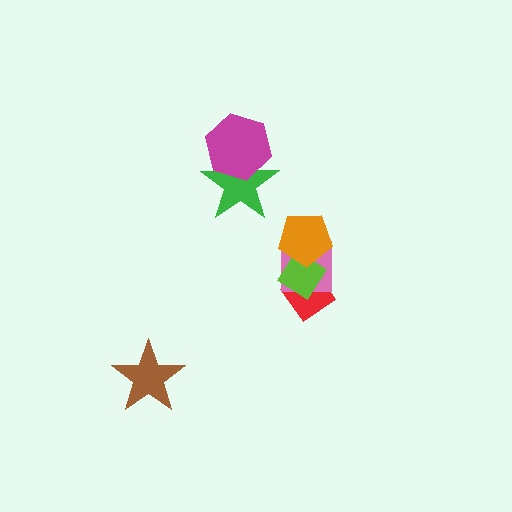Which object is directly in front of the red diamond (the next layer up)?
The pink square is directly in front of the red diamond.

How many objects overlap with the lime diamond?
3 objects overlap with the lime diamond.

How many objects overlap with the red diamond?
2 objects overlap with the red diamond.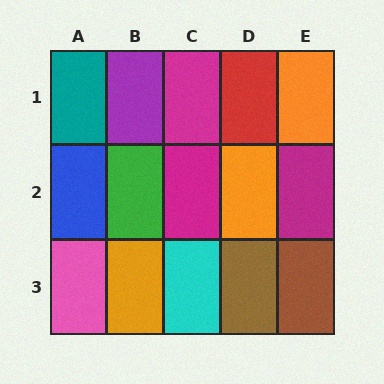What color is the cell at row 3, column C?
Cyan.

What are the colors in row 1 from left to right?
Teal, purple, magenta, red, orange.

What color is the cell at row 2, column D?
Orange.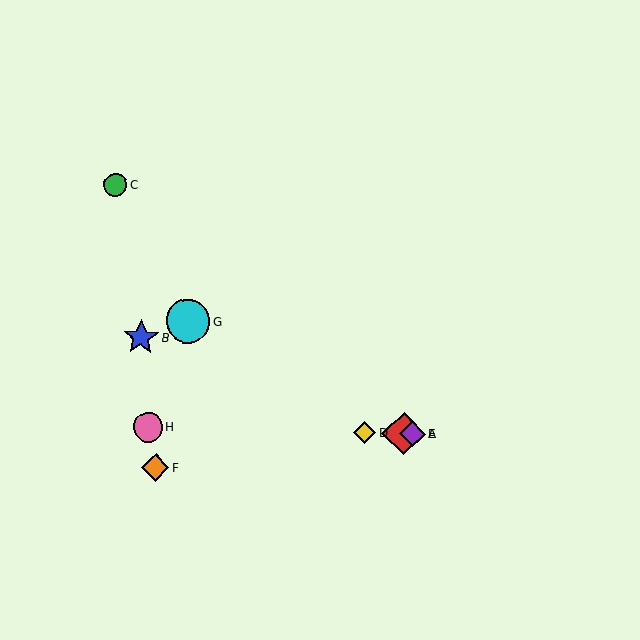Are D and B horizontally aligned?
No, D is at y≈433 and B is at y≈337.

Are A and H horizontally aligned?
Yes, both are at y≈434.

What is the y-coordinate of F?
Object F is at y≈467.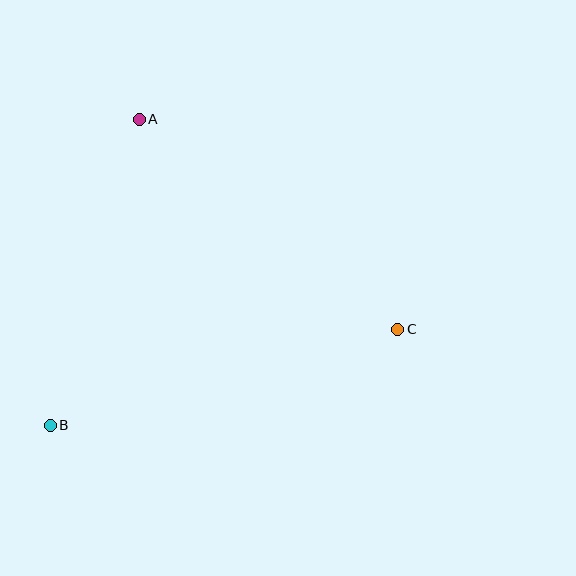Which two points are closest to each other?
Points A and B are closest to each other.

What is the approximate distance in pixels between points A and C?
The distance between A and C is approximately 333 pixels.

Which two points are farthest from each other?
Points B and C are farthest from each other.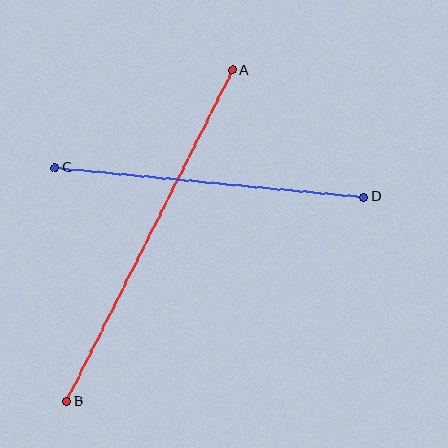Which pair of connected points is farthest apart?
Points A and B are farthest apart.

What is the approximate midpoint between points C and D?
The midpoint is at approximately (209, 182) pixels.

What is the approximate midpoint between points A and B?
The midpoint is at approximately (150, 236) pixels.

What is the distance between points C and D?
The distance is approximately 310 pixels.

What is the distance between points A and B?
The distance is approximately 370 pixels.